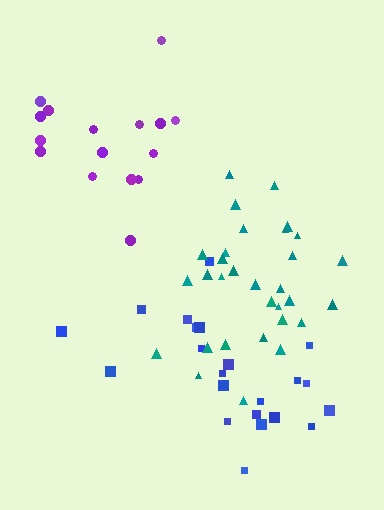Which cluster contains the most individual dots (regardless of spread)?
Teal (31).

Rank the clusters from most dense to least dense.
teal, purple, blue.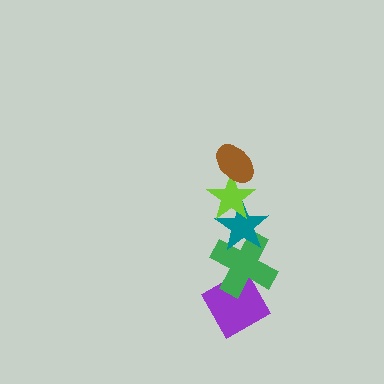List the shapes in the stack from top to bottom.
From top to bottom: the brown ellipse, the lime star, the teal star, the green cross, the purple diamond.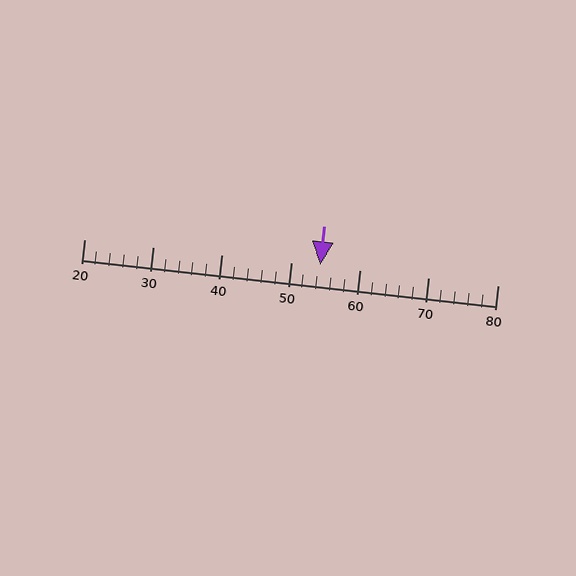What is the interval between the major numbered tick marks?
The major tick marks are spaced 10 units apart.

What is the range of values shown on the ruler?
The ruler shows values from 20 to 80.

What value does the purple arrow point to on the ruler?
The purple arrow points to approximately 54.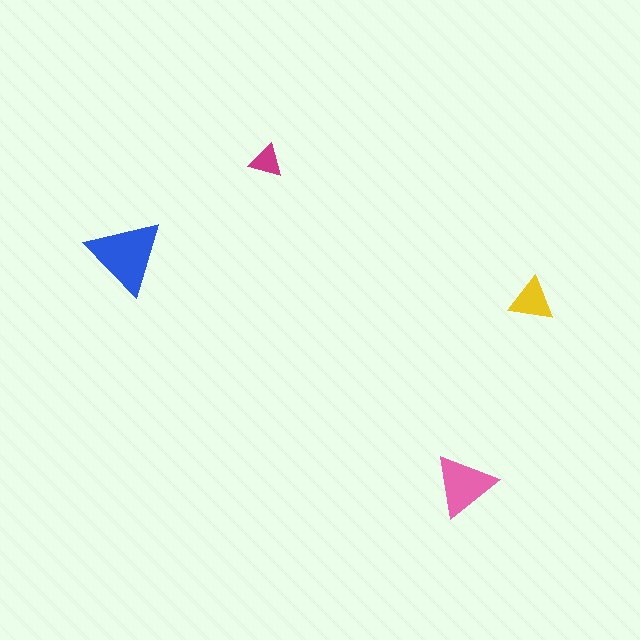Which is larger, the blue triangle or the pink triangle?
The blue one.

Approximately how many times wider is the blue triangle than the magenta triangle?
About 2.5 times wider.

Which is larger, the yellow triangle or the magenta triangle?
The yellow one.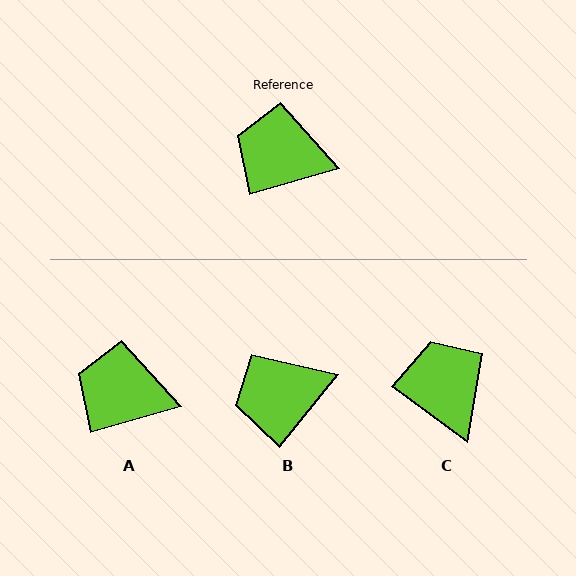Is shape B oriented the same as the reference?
No, it is off by about 35 degrees.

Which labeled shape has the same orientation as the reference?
A.